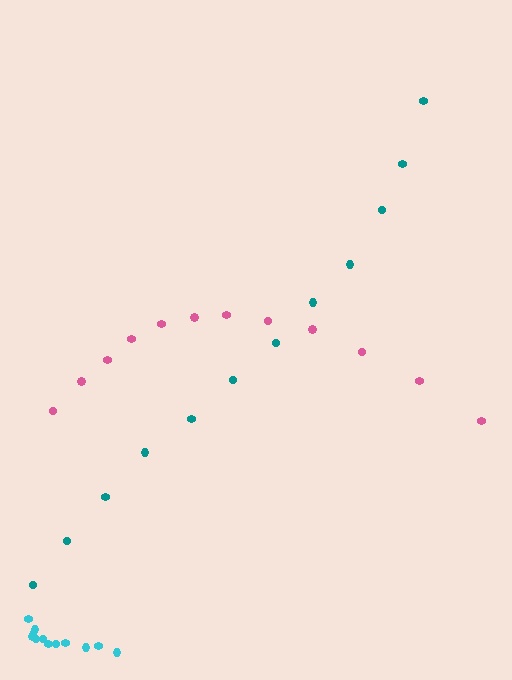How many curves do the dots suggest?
There are 3 distinct paths.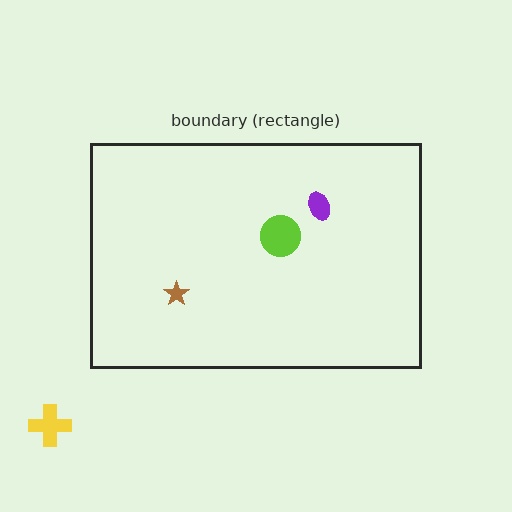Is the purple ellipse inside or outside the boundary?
Inside.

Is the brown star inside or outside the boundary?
Inside.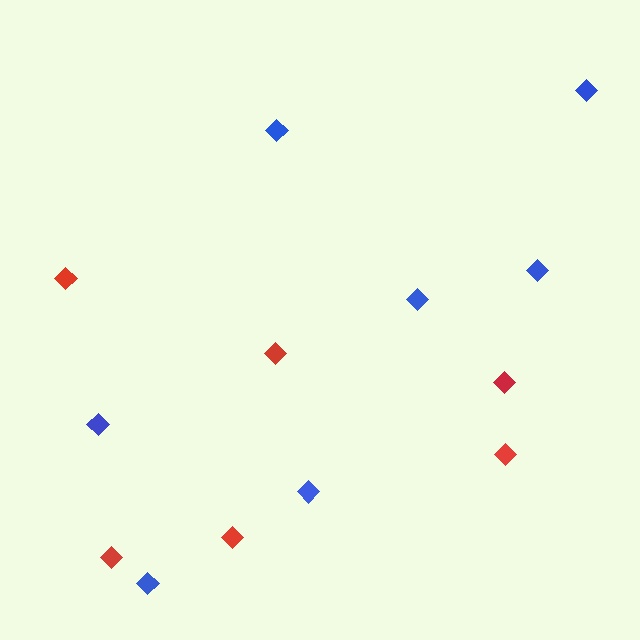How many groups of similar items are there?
There are 2 groups: one group of blue diamonds (7) and one group of red diamonds (6).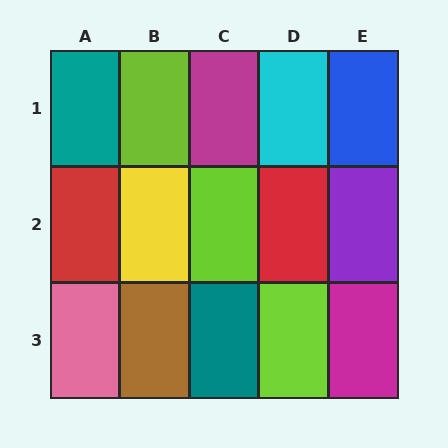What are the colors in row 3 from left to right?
Pink, brown, teal, lime, magenta.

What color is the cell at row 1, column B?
Lime.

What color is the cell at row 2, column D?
Red.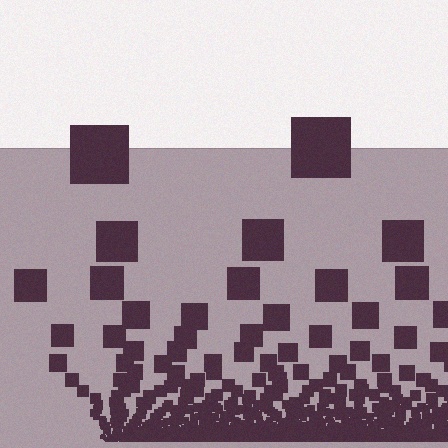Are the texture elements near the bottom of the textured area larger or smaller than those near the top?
Smaller. The gradient is inverted — elements near the bottom are smaller and denser.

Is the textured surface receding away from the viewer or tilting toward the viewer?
The surface appears to tilt toward the viewer. Texture elements get larger and sparser toward the top.